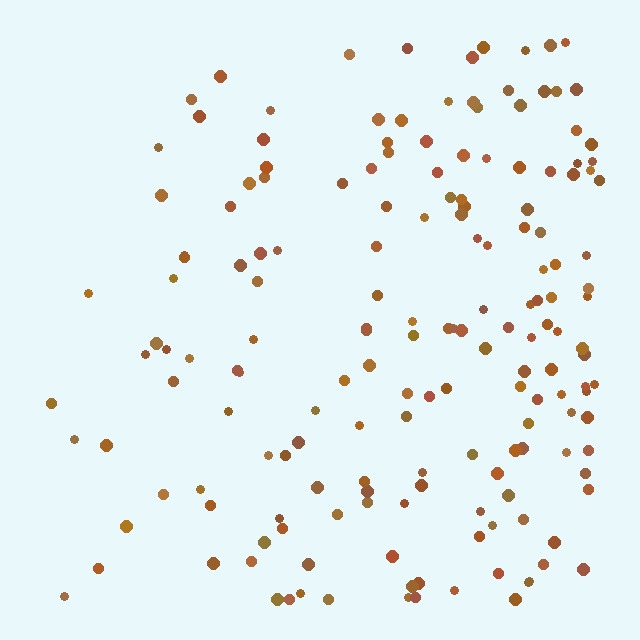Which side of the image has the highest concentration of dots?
The right.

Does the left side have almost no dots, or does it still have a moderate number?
Still a moderate number, just noticeably fewer than the right.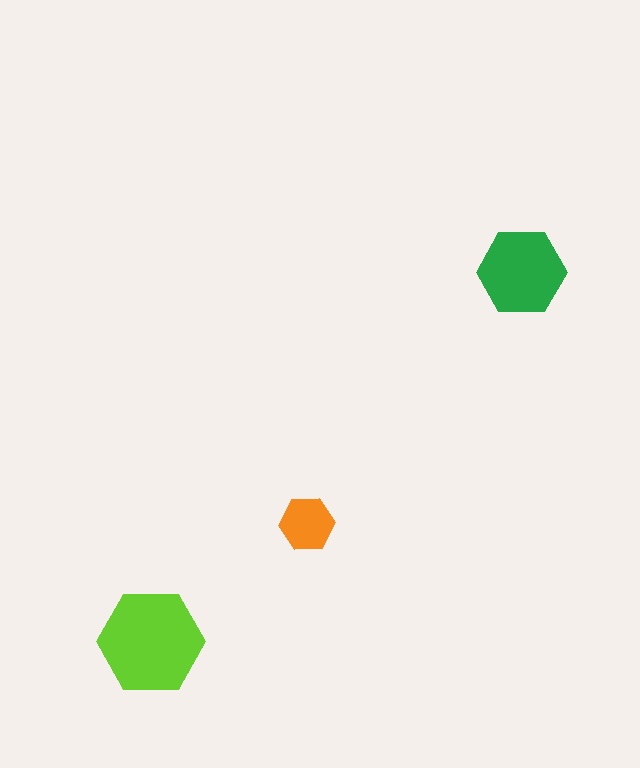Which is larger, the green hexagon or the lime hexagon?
The lime one.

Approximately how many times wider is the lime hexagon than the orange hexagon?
About 2 times wider.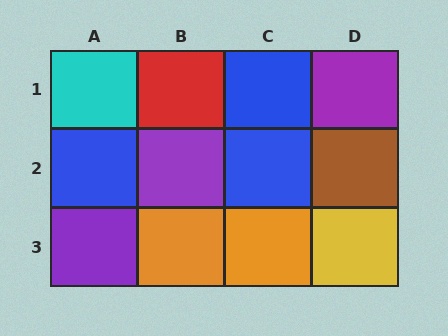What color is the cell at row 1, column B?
Red.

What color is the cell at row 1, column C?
Blue.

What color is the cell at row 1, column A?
Cyan.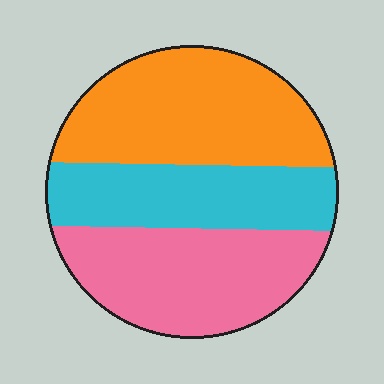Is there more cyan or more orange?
Orange.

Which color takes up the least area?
Cyan, at roughly 25%.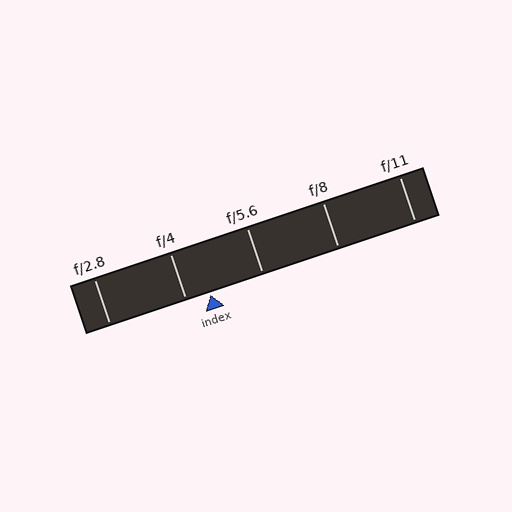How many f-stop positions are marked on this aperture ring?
There are 5 f-stop positions marked.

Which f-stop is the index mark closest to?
The index mark is closest to f/4.